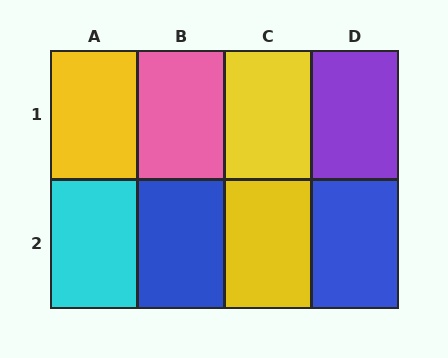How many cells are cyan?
1 cell is cyan.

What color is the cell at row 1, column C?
Yellow.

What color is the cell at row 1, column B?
Pink.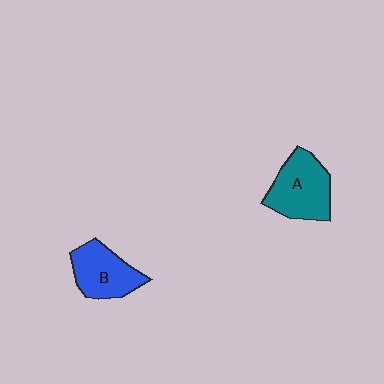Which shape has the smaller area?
Shape B (blue).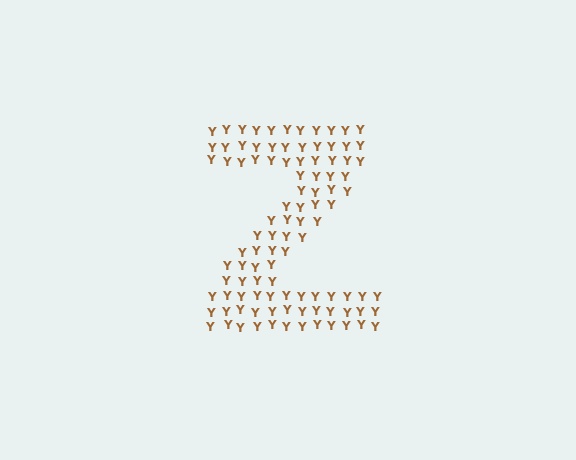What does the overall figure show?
The overall figure shows the letter Z.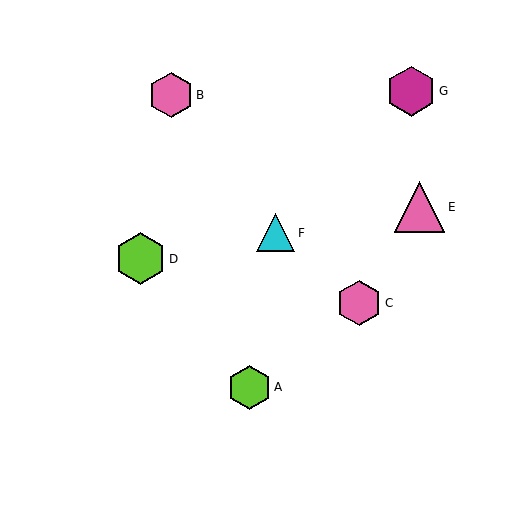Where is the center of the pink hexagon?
The center of the pink hexagon is at (359, 303).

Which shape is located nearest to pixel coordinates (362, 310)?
The pink hexagon (labeled C) at (359, 303) is nearest to that location.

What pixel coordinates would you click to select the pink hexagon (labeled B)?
Click at (171, 95) to select the pink hexagon B.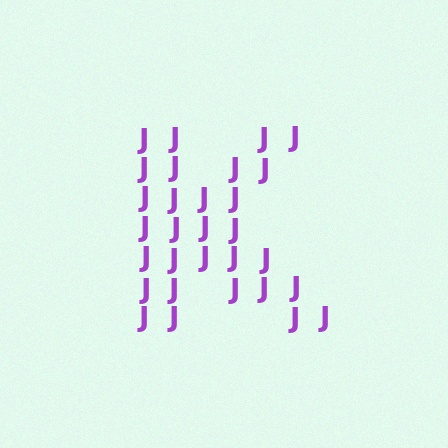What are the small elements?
The small elements are letter J's.